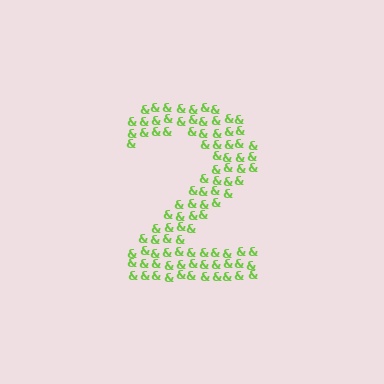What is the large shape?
The large shape is the digit 2.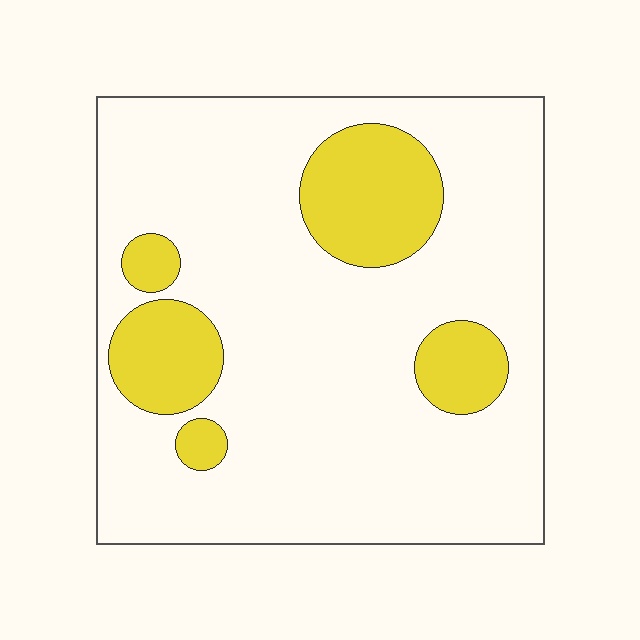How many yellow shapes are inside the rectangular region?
5.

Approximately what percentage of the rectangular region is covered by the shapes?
Approximately 20%.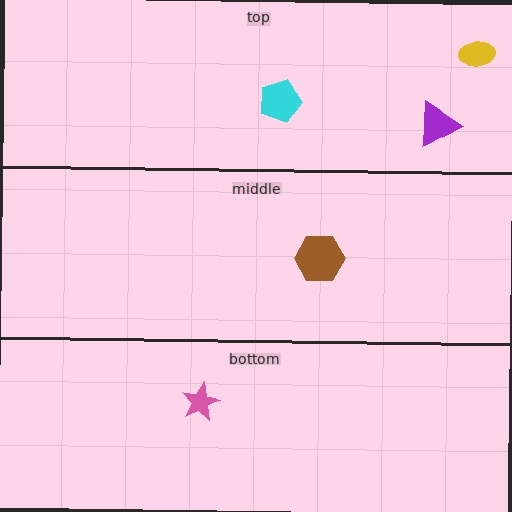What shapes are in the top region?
The cyan pentagon, the yellow ellipse, the purple triangle.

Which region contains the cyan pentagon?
The top region.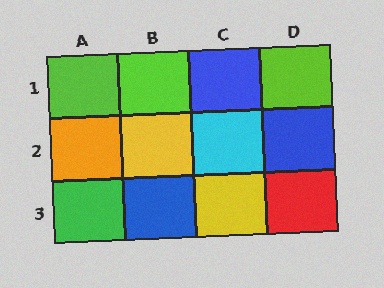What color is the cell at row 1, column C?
Blue.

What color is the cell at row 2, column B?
Yellow.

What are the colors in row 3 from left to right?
Green, blue, yellow, red.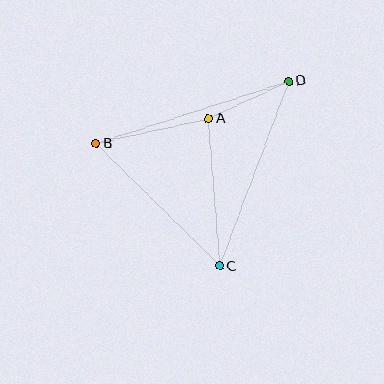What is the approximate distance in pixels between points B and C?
The distance between B and C is approximately 174 pixels.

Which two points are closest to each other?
Points A and D are closest to each other.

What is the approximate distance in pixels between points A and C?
The distance between A and C is approximately 148 pixels.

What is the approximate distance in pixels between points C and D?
The distance between C and D is approximately 197 pixels.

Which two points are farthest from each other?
Points B and D are farthest from each other.